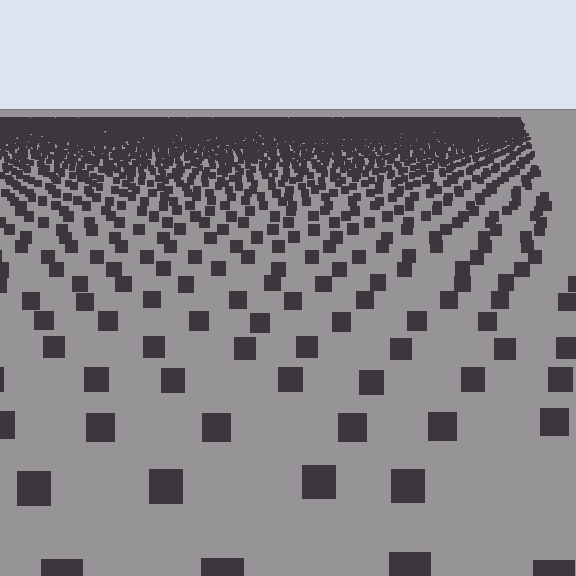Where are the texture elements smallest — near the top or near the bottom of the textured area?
Near the top.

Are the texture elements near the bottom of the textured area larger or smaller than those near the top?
Larger. Near the bottom, elements are closer to the viewer and appear at a bigger on-screen size.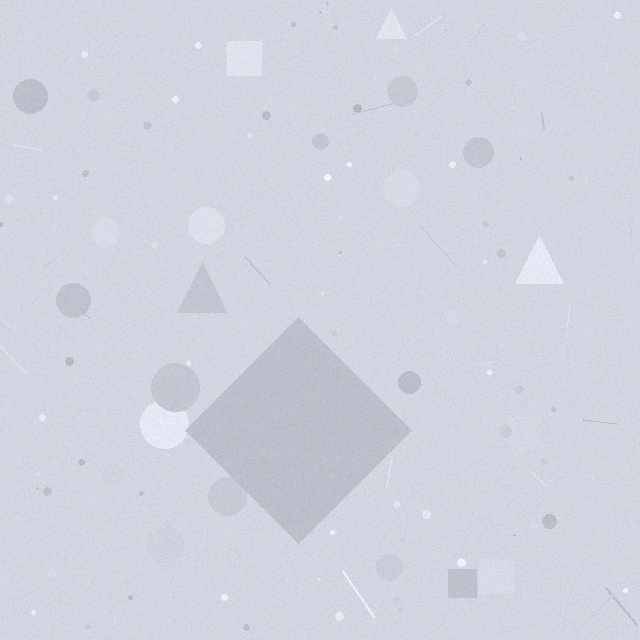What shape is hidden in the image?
A diamond is hidden in the image.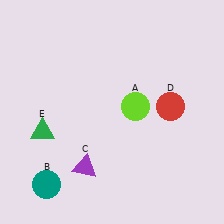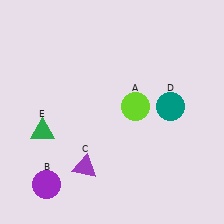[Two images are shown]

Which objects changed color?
B changed from teal to purple. D changed from red to teal.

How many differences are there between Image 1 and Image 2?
There are 2 differences between the two images.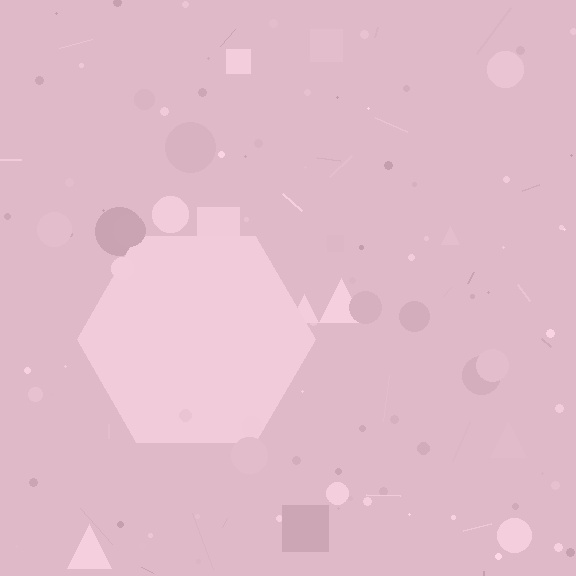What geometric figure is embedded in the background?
A hexagon is embedded in the background.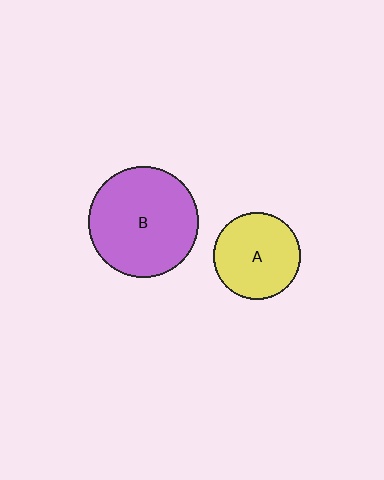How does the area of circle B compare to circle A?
Approximately 1.6 times.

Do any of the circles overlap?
No, none of the circles overlap.